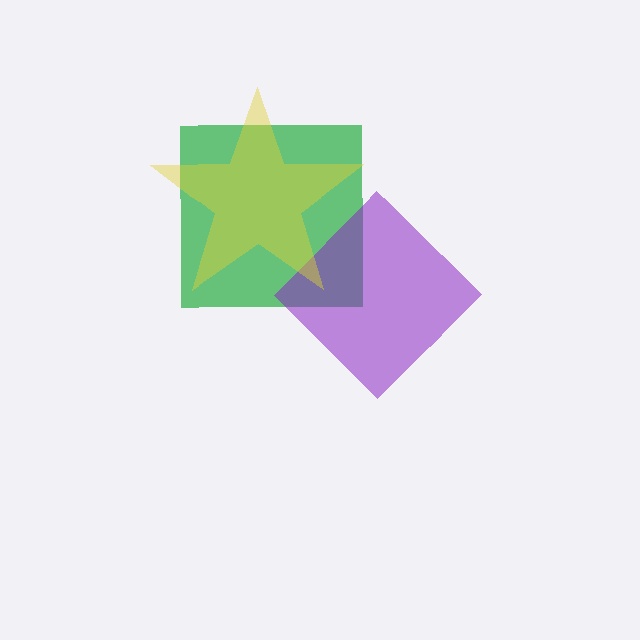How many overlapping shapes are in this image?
There are 3 overlapping shapes in the image.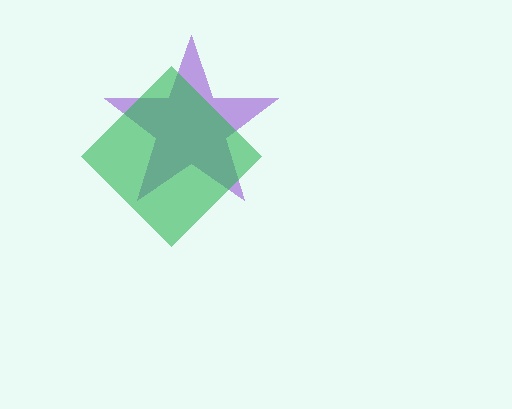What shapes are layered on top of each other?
The layered shapes are: a purple star, a green diamond.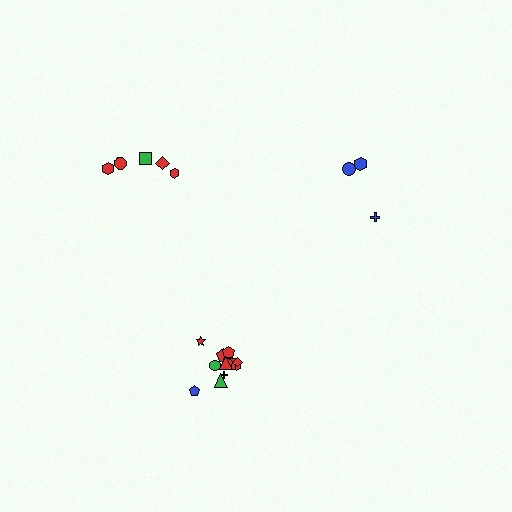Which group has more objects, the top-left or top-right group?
The top-left group.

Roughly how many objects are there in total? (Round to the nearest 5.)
Roughly 20 objects in total.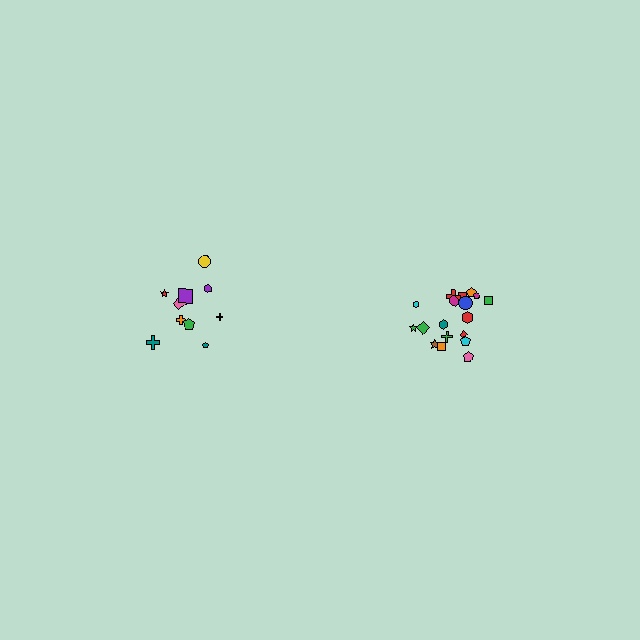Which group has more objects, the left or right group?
The right group.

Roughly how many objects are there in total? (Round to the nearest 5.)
Roughly 30 objects in total.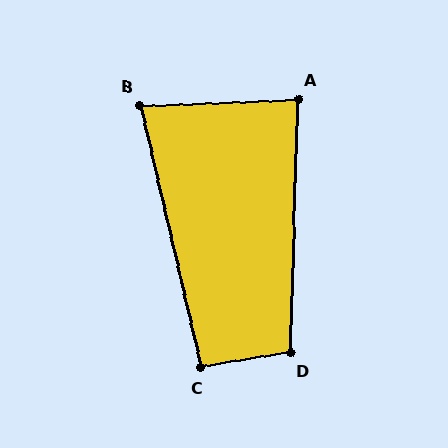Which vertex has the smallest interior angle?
B, at approximately 79 degrees.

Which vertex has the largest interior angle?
D, at approximately 101 degrees.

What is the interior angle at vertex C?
Approximately 94 degrees (approximately right).